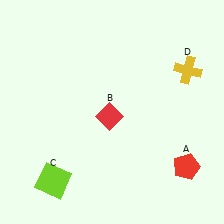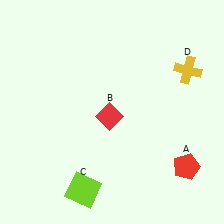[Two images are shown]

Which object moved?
The lime square (C) moved right.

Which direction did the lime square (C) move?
The lime square (C) moved right.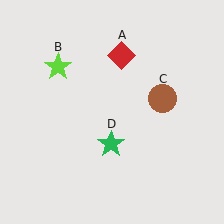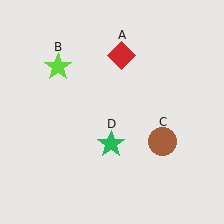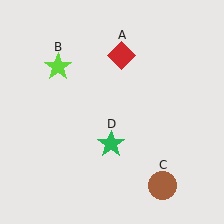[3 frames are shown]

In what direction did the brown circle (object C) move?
The brown circle (object C) moved down.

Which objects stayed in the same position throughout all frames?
Red diamond (object A) and lime star (object B) and green star (object D) remained stationary.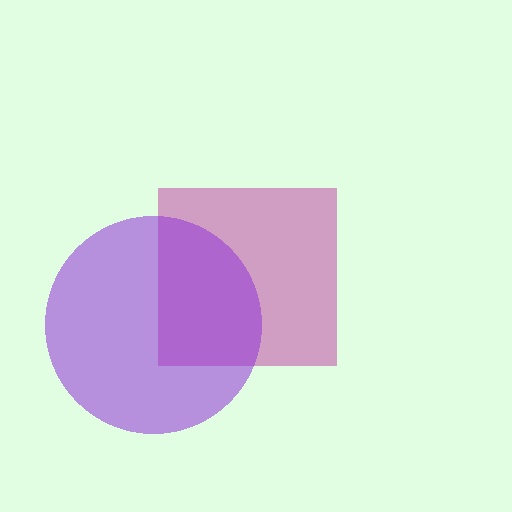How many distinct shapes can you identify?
There are 2 distinct shapes: a magenta square, a purple circle.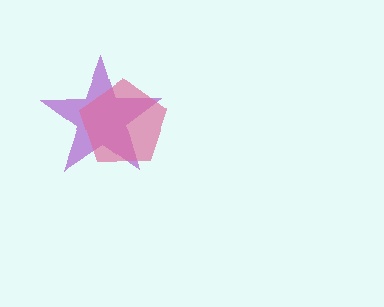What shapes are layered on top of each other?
The layered shapes are: a purple star, a pink pentagon.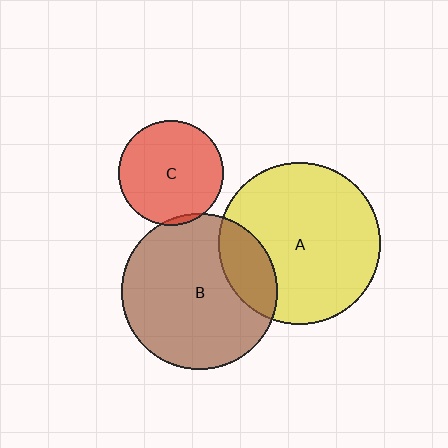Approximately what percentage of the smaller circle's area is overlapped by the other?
Approximately 5%.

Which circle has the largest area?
Circle A (yellow).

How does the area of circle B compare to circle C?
Approximately 2.2 times.